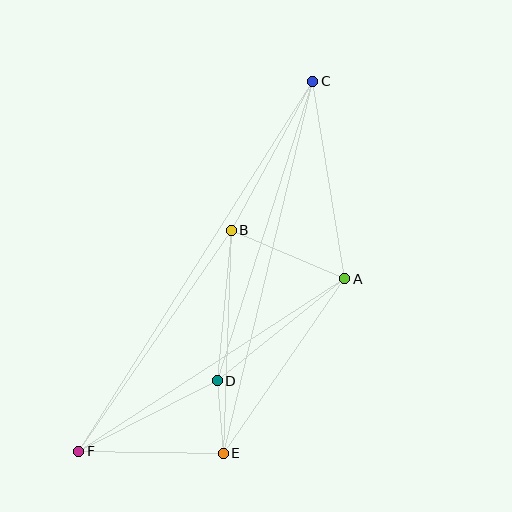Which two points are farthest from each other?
Points C and F are farthest from each other.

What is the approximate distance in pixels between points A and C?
The distance between A and C is approximately 200 pixels.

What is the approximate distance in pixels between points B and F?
The distance between B and F is approximately 269 pixels.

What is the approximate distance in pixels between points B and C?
The distance between B and C is approximately 170 pixels.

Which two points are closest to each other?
Points D and E are closest to each other.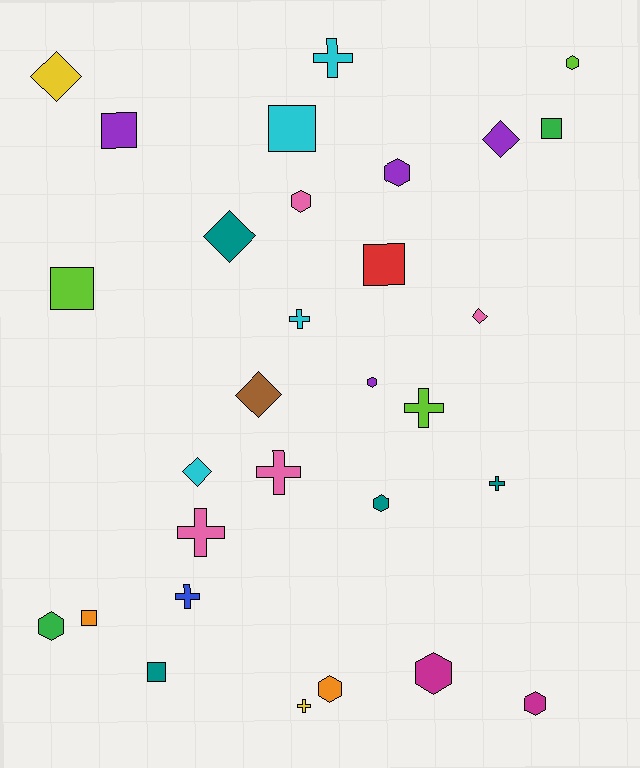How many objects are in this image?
There are 30 objects.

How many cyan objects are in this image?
There are 4 cyan objects.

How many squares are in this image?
There are 7 squares.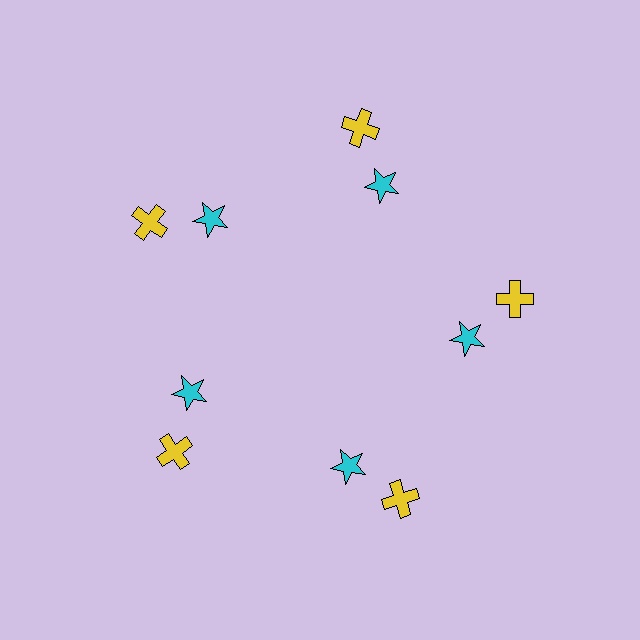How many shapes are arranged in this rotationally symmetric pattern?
There are 10 shapes, arranged in 5 groups of 2.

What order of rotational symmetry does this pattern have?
This pattern has 5-fold rotational symmetry.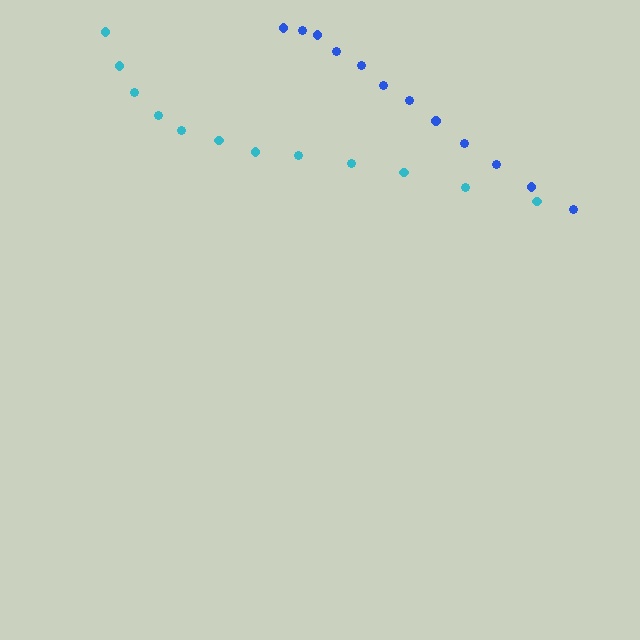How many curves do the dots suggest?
There are 2 distinct paths.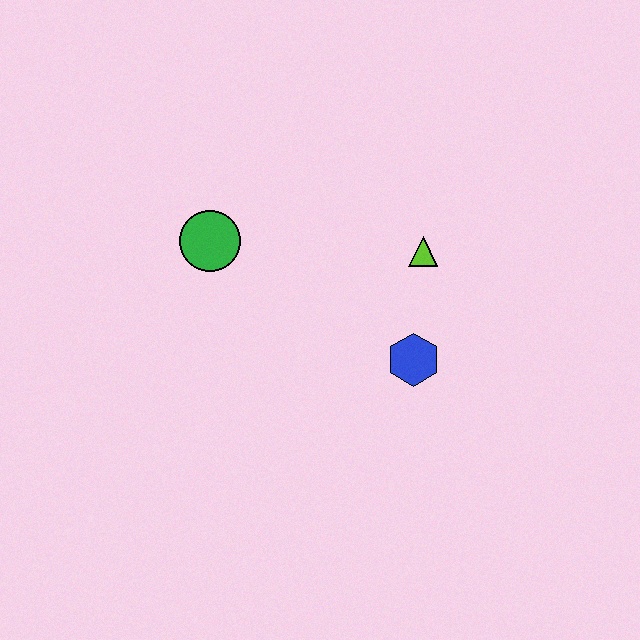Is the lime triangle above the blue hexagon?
Yes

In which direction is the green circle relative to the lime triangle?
The green circle is to the left of the lime triangle.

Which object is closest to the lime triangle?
The blue hexagon is closest to the lime triangle.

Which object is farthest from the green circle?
The blue hexagon is farthest from the green circle.